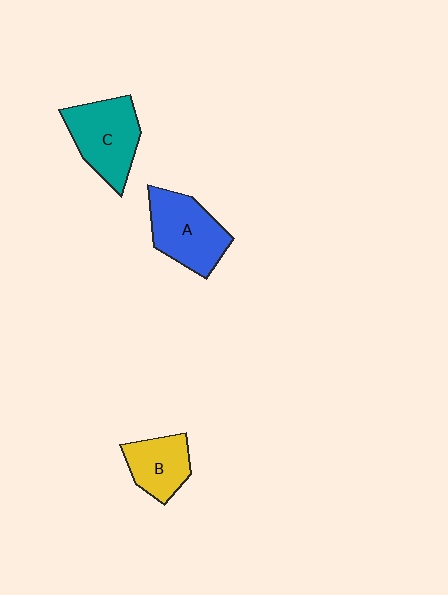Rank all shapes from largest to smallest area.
From largest to smallest: C (teal), A (blue), B (yellow).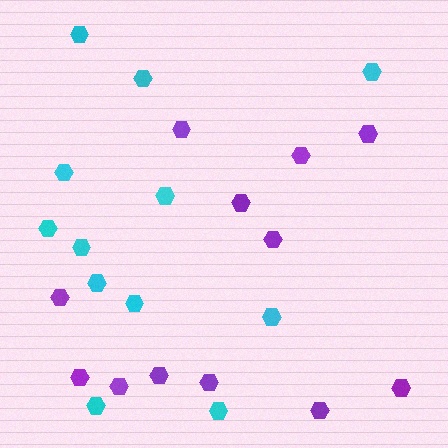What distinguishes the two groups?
There are 2 groups: one group of purple hexagons (12) and one group of cyan hexagons (12).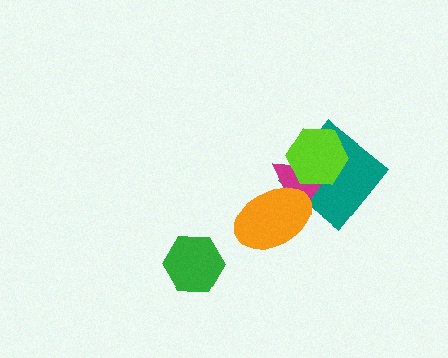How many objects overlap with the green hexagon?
0 objects overlap with the green hexagon.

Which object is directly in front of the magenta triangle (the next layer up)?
The lime hexagon is directly in front of the magenta triangle.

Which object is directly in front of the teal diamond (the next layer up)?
The magenta triangle is directly in front of the teal diamond.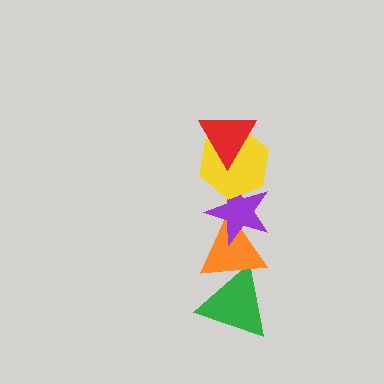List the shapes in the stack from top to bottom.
From top to bottom: the red triangle, the yellow hexagon, the purple star, the orange triangle, the green triangle.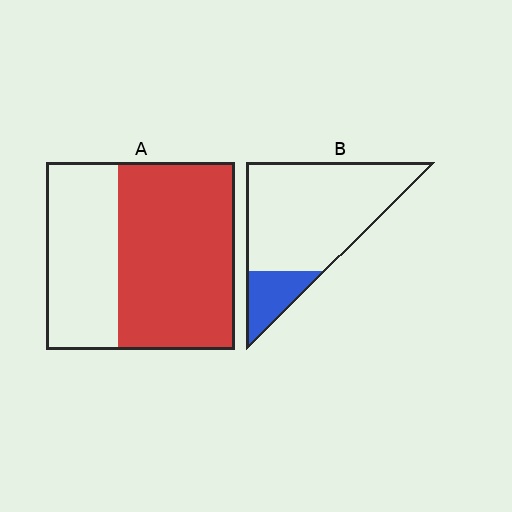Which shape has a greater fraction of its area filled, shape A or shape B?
Shape A.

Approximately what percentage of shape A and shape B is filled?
A is approximately 60% and B is approximately 20%.